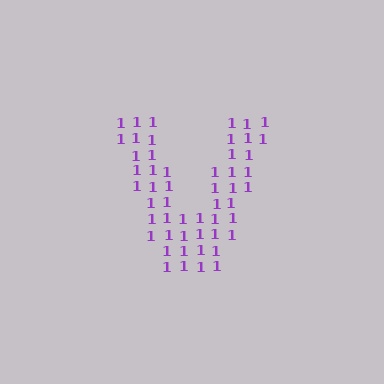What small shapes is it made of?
It is made of small digit 1's.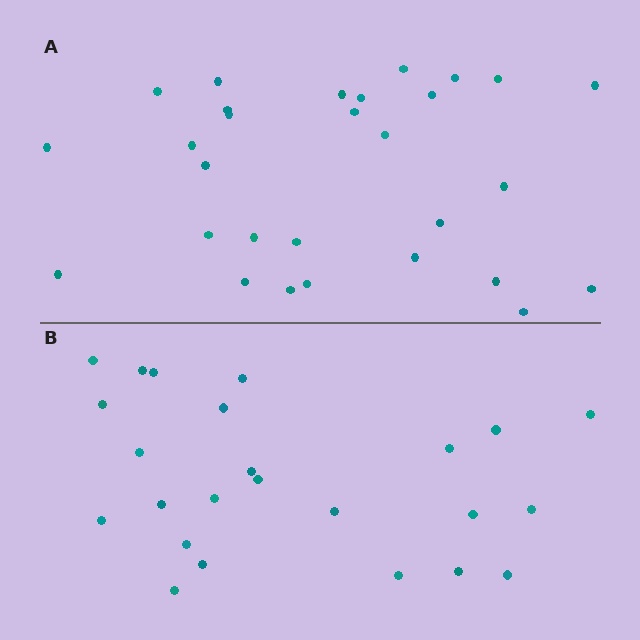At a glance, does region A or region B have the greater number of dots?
Region A (the top region) has more dots.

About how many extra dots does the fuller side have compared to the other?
Region A has about 5 more dots than region B.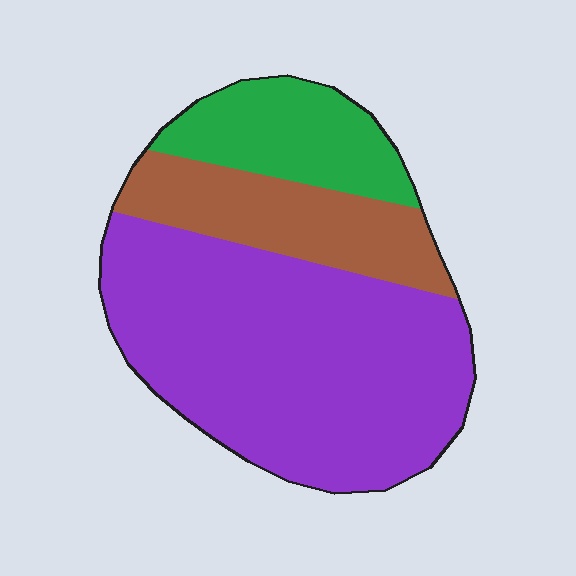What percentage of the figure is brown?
Brown covers roughly 20% of the figure.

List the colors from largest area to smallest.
From largest to smallest: purple, brown, green.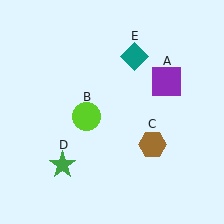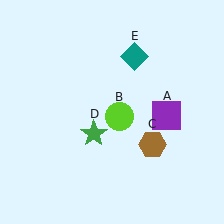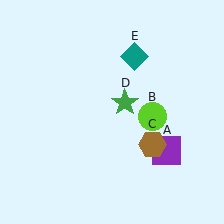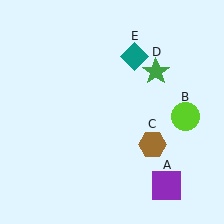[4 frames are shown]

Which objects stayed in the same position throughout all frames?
Brown hexagon (object C) and teal diamond (object E) remained stationary.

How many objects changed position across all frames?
3 objects changed position: purple square (object A), lime circle (object B), green star (object D).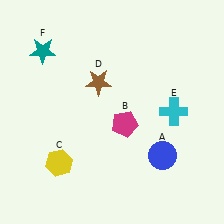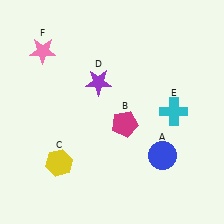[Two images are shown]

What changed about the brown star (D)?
In Image 1, D is brown. In Image 2, it changed to purple.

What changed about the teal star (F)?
In Image 1, F is teal. In Image 2, it changed to pink.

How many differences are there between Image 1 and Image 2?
There are 2 differences between the two images.